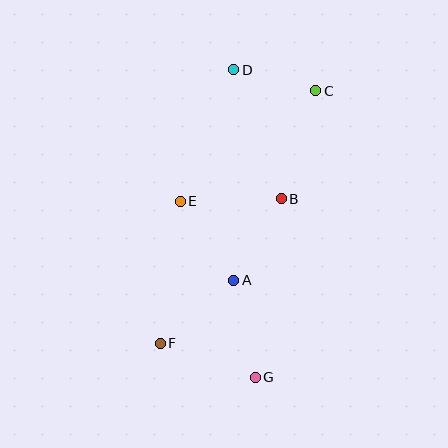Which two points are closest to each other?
Points C and D are closest to each other.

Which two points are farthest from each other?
Points D and G are farthest from each other.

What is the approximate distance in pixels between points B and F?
The distance between B and F is approximately 189 pixels.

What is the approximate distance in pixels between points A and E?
The distance between A and E is approximately 95 pixels.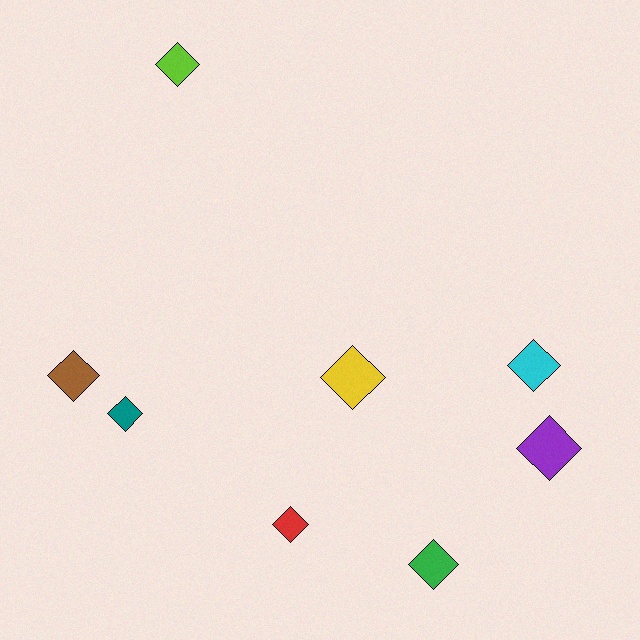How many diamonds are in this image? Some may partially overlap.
There are 8 diamonds.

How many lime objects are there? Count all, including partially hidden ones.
There is 1 lime object.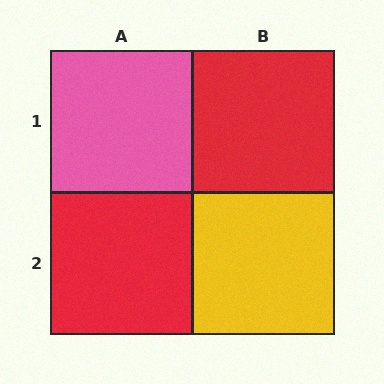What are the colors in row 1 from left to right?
Pink, red.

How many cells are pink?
1 cell is pink.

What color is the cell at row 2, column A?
Red.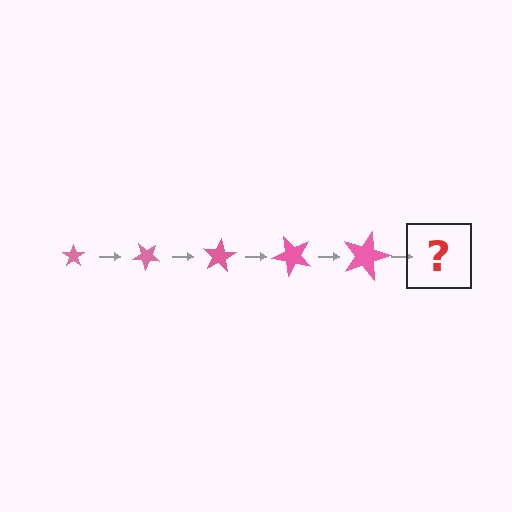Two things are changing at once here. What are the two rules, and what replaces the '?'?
The two rules are that the star grows larger each step and it rotates 40 degrees each step. The '?' should be a star, larger than the previous one and rotated 200 degrees from the start.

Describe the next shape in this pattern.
It should be a star, larger than the previous one and rotated 200 degrees from the start.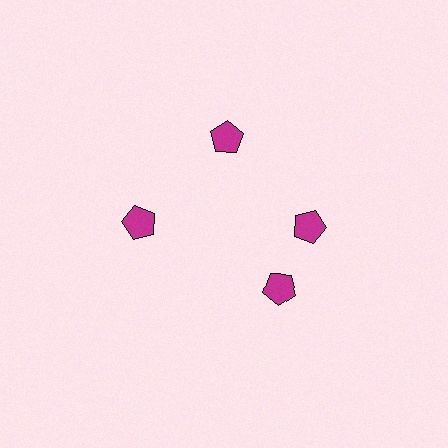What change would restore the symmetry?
The symmetry would be restored by rotating it back into even spacing with its neighbors so that all 4 pentagons sit at equal angles and equal distance from the center.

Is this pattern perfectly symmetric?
No. The 4 magenta pentagons are arranged in a ring, but one element near the 6 o'clock position is rotated out of alignment along the ring, breaking the 4-fold rotational symmetry.